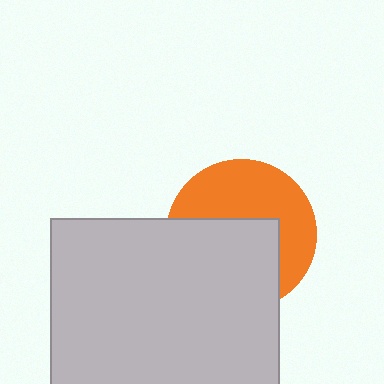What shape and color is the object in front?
The object in front is a light gray rectangle.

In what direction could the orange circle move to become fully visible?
The orange circle could move up. That would shift it out from behind the light gray rectangle entirely.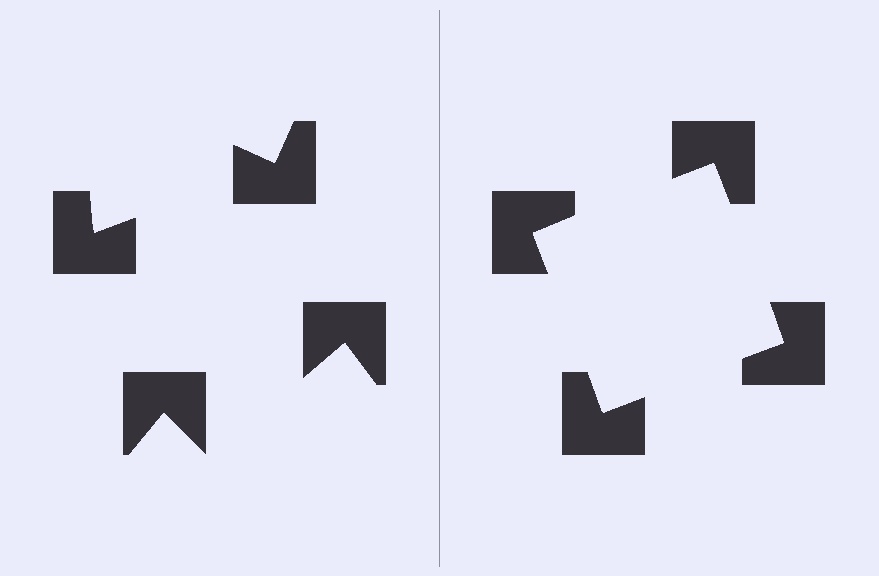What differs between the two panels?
The notched squares are positioned identically on both sides; only the wedge orientations differ. On the right they align to a square; on the left they are misaligned.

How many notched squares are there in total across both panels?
8 — 4 on each side.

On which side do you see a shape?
An illusory square appears on the right side. On the left side the wedge cuts are rotated, so no coherent shape forms.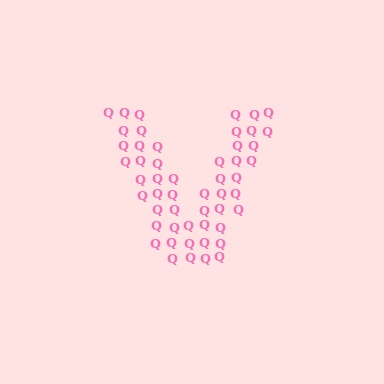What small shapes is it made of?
It is made of small letter Q's.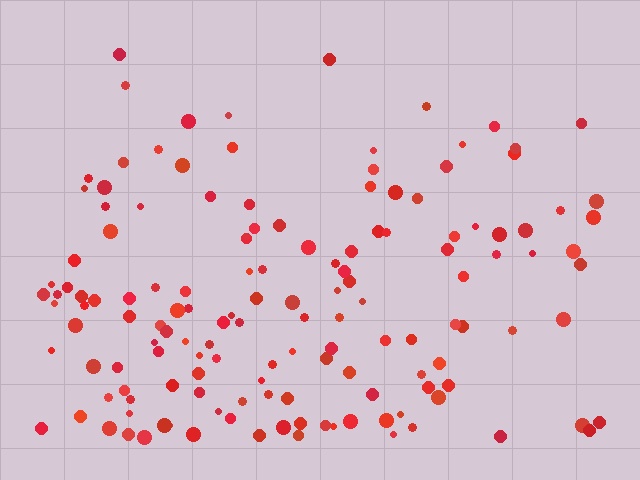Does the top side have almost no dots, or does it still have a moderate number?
Still a moderate number, just noticeably fewer than the bottom.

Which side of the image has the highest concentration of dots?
The bottom.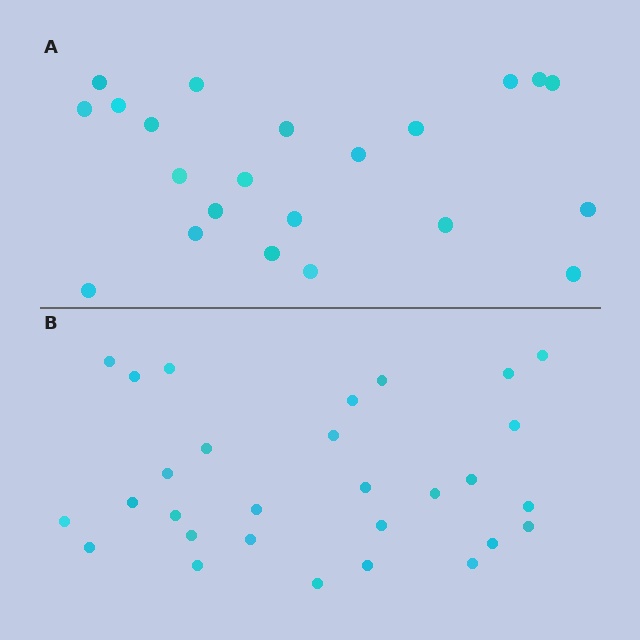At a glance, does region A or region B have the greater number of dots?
Region B (the bottom region) has more dots.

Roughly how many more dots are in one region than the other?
Region B has roughly 8 or so more dots than region A.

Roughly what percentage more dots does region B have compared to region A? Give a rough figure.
About 30% more.